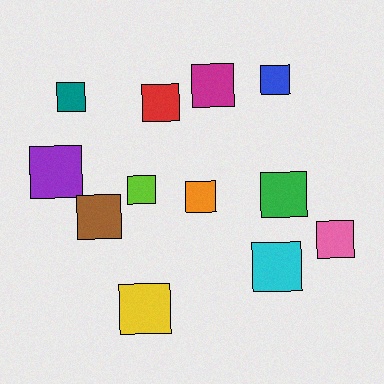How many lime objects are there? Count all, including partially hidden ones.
There is 1 lime object.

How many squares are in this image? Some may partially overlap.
There are 12 squares.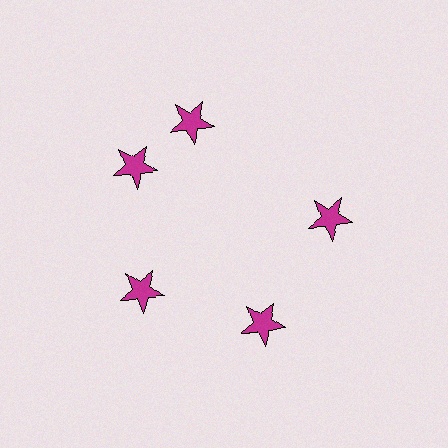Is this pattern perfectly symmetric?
No. The 5 magenta stars are arranged in a ring, but one element near the 1 o'clock position is rotated out of alignment along the ring, breaking the 5-fold rotational symmetry.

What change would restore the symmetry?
The symmetry would be restored by rotating it back into even spacing with its neighbors so that all 5 stars sit at equal angles and equal distance from the center.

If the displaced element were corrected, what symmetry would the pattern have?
It would have 5-fold rotational symmetry — the pattern would map onto itself every 72 degrees.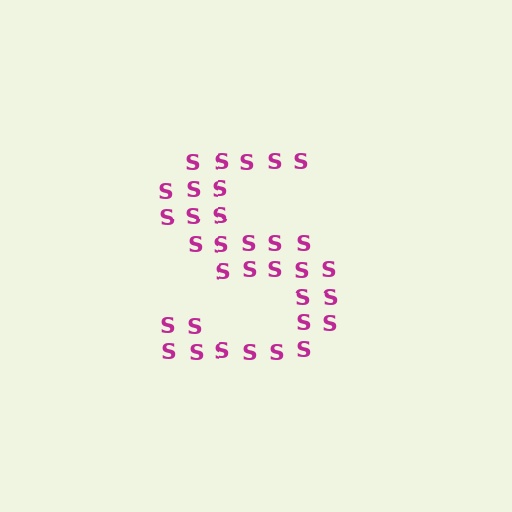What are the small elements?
The small elements are letter S's.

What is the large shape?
The large shape is the letter S.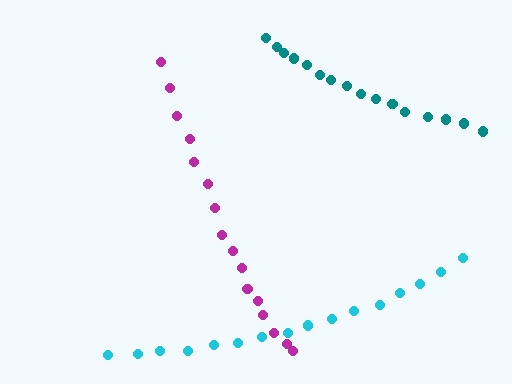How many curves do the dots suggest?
There are 3 distinct paths.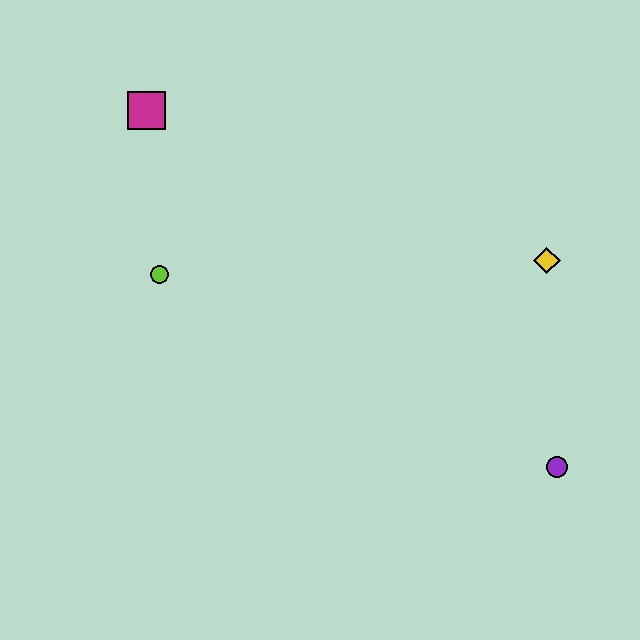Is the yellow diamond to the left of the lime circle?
No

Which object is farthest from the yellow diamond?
The magenta square is farthest from the yellow diamond.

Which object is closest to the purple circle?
The yellow diamond is closest to the purple circle.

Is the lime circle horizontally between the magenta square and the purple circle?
Yes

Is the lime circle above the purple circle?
Yes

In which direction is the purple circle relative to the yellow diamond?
The purple circle is below the yellow diamond.